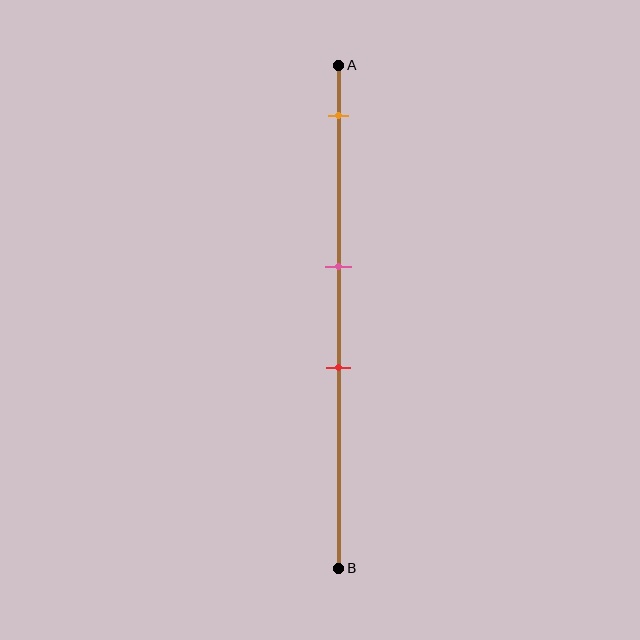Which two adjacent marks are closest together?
The pink and red marks are the closest adjacent pair.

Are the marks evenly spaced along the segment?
No, the marks are not evenly spaced.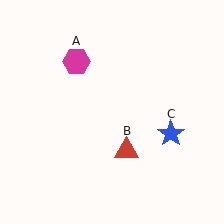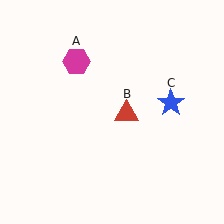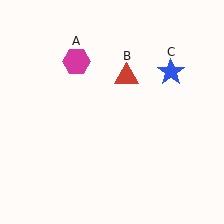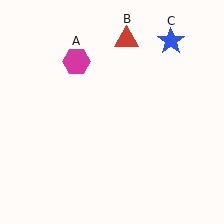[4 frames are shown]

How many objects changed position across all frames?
2 objects changed position: red triangle (object B), blue star (object C).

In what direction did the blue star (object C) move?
The blue star (object C) moved up.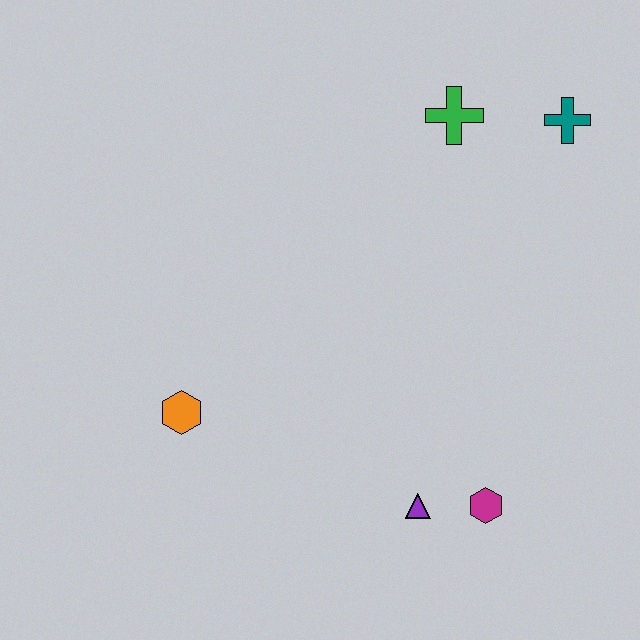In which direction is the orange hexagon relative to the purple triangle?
The orange hexagon is to the left of the purple triangle.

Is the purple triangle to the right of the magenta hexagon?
No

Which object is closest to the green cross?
The teal cross is closest to the green cross.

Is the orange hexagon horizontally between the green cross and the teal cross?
No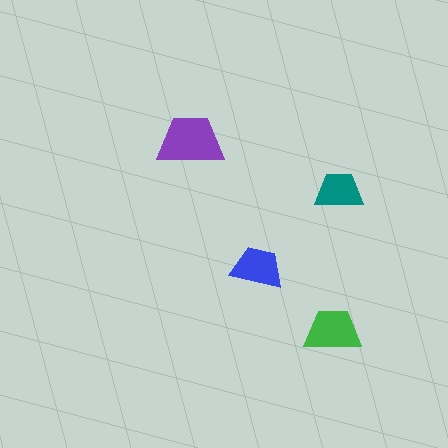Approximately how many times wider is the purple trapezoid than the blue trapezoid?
About 1.5 times wider.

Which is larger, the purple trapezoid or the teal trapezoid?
The purple one.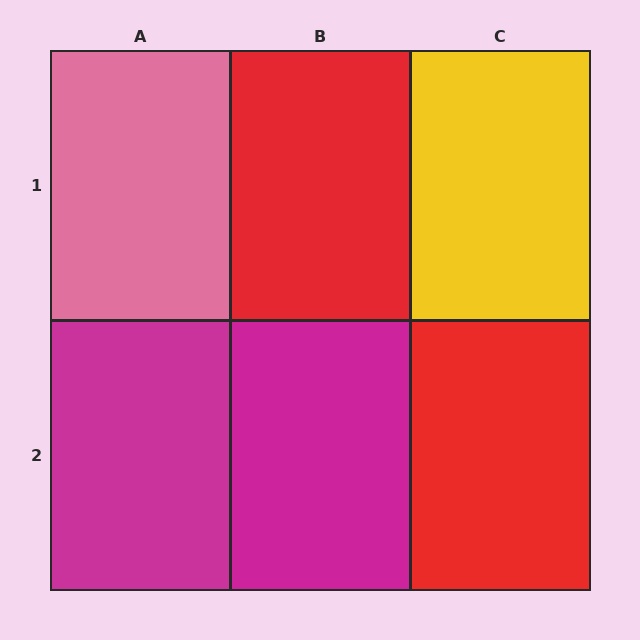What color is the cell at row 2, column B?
Magenta.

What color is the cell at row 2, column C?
Red.